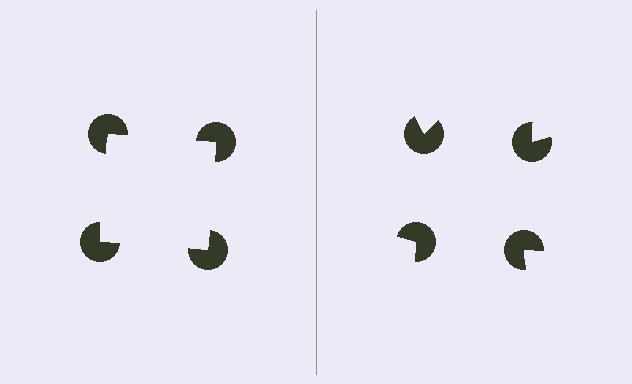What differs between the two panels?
The pac-man discs are positioned identically on both sides; only the wedge orientations differ. On the left they align to a square; on the right they are misaligned.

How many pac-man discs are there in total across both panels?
8 — 4 on each side.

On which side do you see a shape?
An illusory square appears on the left side. On the right side the wedge cuts are rotated, so no coherent shape forms.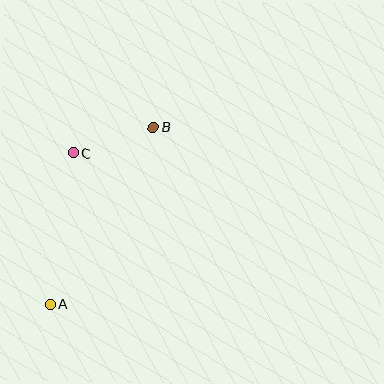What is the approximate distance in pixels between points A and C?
The distance between A and C is approximately 153 pixels.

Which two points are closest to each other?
Points B and C are closest to each other.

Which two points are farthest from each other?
Points A and B are farthest from each other.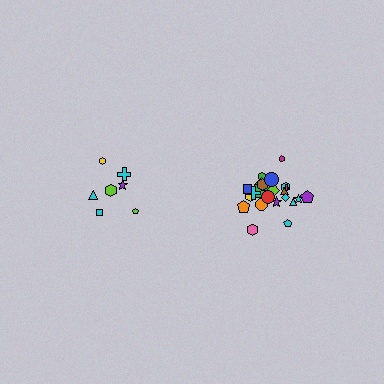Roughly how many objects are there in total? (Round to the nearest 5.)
Roughly 30 objects in total.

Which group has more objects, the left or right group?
The right group.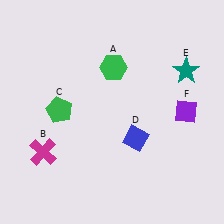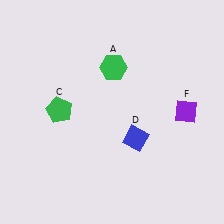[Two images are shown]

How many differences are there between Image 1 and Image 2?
There are 2 differences between the two images.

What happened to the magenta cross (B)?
The magenta cross (B) was removed in Image 2. It was in the bottom-left area of Image 1.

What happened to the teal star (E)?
The teal star (E) was removed in Image 2. It was in the top-right area of Image 1.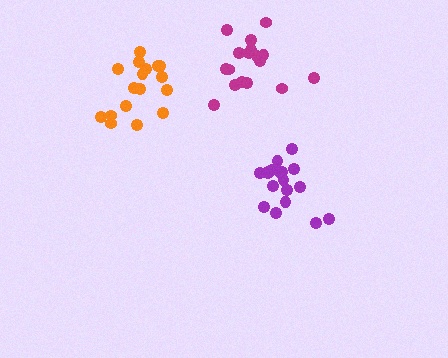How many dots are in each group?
Group 1: 17 dots, Group 2: 17 dots, Group 3: 18 dots (52 total).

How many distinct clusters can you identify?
There are 3 distinct clusters.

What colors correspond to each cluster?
The clusters are colored: magenta, orange, purple.